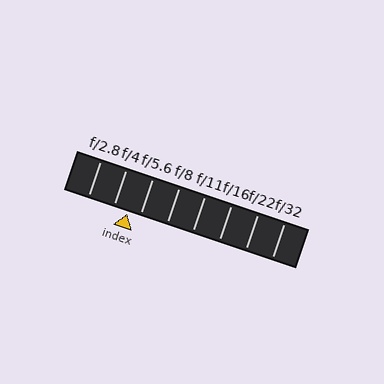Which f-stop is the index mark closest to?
The index mark is closest to f/5.6.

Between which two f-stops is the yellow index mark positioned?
The index mark is between f/4 and f/5.6.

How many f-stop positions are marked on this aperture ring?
There are 8 f-stop positions marked.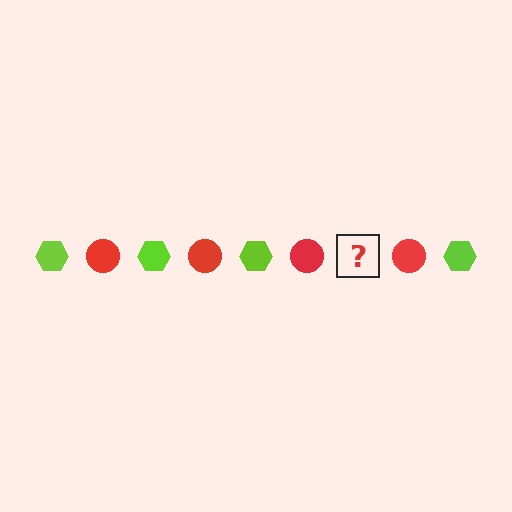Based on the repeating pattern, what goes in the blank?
The blank should be a lime hexagon.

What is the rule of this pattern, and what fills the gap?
The rule is that the pattern alternates between lime hexagon and red circle. The gap should be filled with a lime hexagon.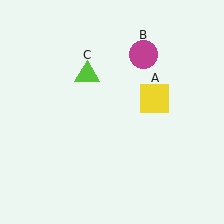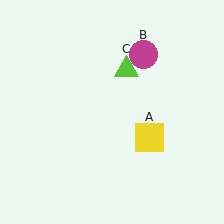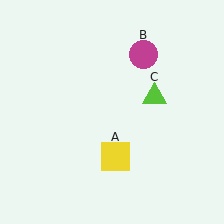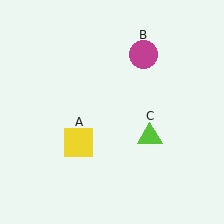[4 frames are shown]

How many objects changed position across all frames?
2 objects changed position: yellow square (object A), lime triangle (object C).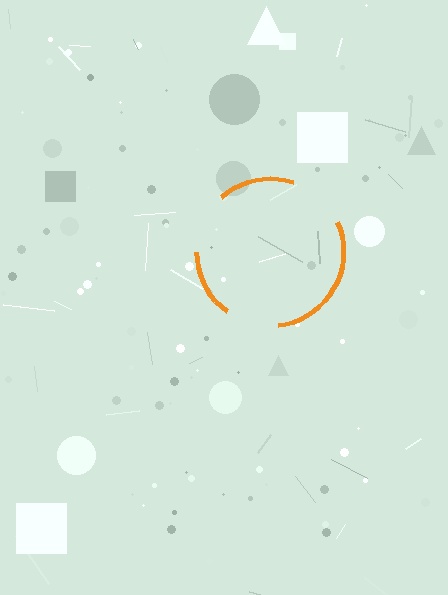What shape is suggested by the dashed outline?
The dashed outline suggests a circle.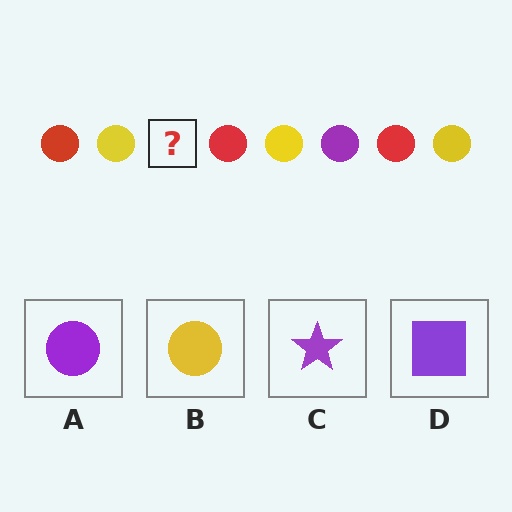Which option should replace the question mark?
Option A.